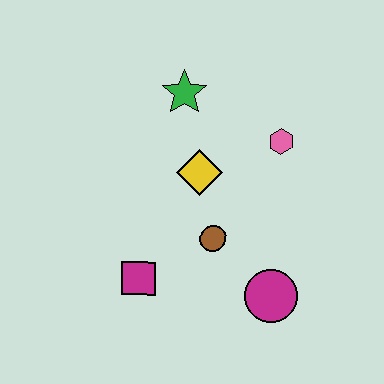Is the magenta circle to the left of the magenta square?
No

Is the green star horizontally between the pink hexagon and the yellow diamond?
No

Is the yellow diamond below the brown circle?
No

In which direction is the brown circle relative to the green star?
The brown circle is below the green star.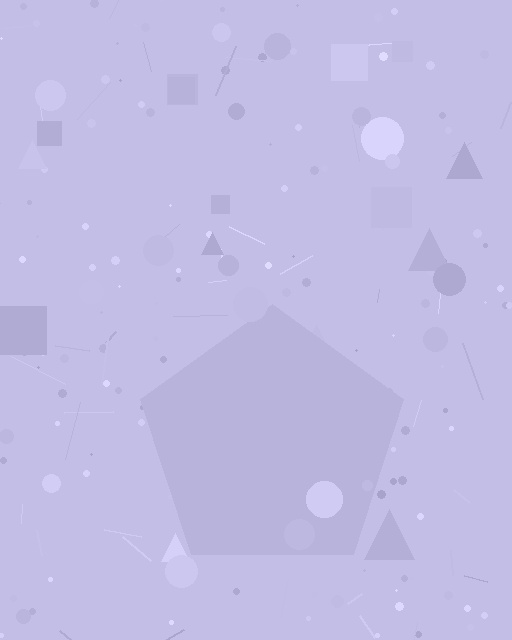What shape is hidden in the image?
A pentagon is hidden in the image.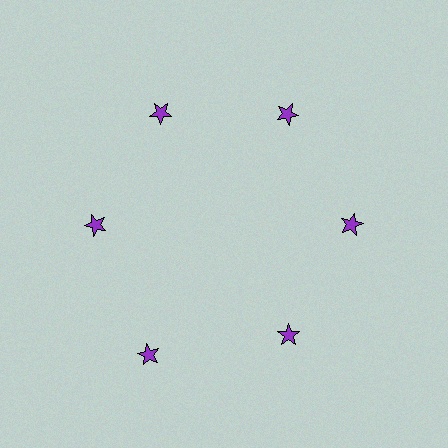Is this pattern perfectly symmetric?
No. The 6 purple stars are arranged in a ring, but one element near the 7 o'clock position is pushed outward from the center, breaking the 6-fold rotational symmetry.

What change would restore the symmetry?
The symmetry would be restored by moving it inward, back onto the ring so that all 6 stars sit at equal angles and equal distance from the center.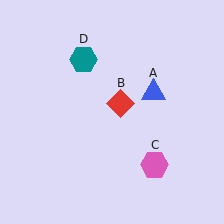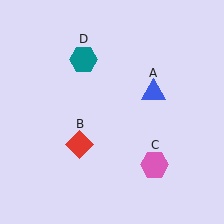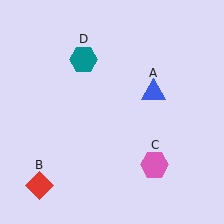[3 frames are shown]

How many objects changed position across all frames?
1 object changed position: red diamond (object B).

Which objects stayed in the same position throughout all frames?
Blue triangle (object A) and pink hexagon (object C) and teal hexagon (object D) remained stationary.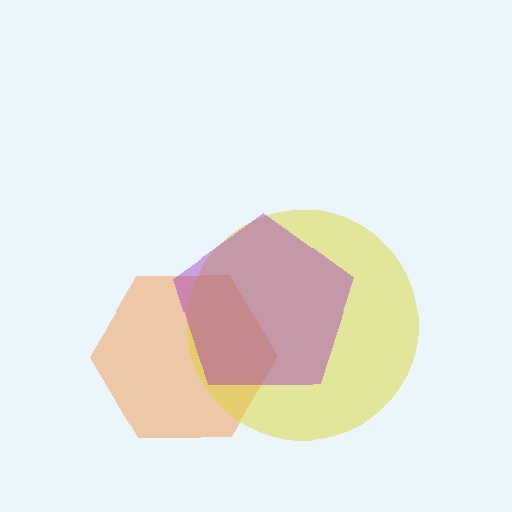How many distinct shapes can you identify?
There are 3 distinct shapes: an orange hexagon, a yellow circle, a purple pentagon.